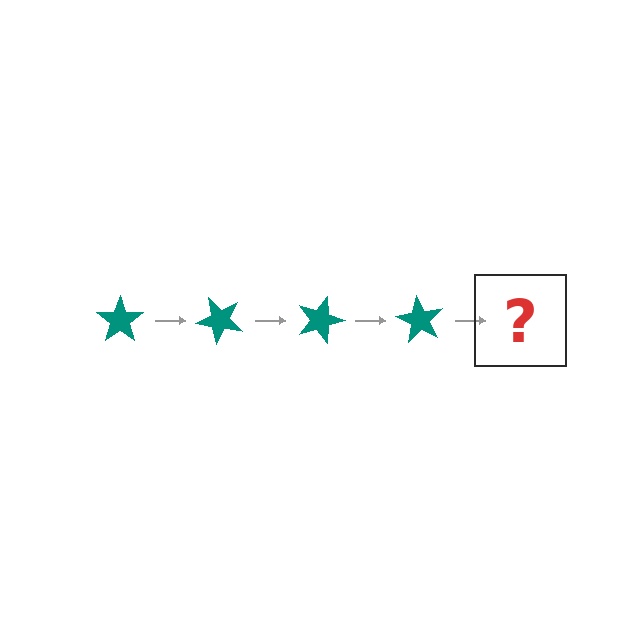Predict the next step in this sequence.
The next step is a teal star rotated 180 degrees.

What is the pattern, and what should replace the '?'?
The pattern is that the star rotates 45 degrees each step. The '?' should be a teal star rotated 180 degrees.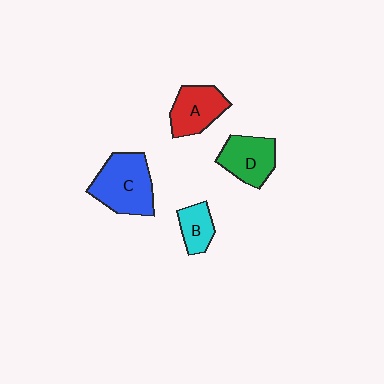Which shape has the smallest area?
Shape B (cyan).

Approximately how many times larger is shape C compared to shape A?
Approximately 1.4 times.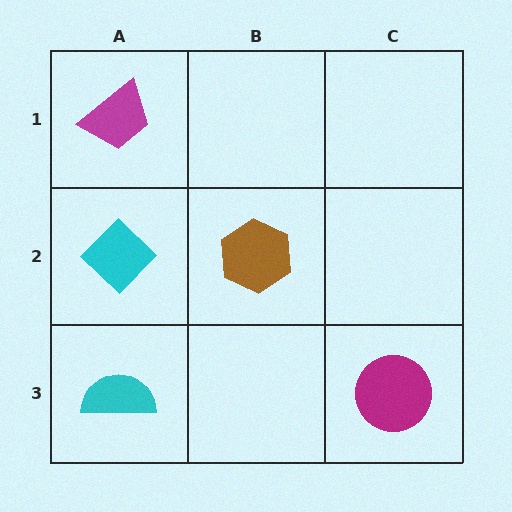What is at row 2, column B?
A brown hexagon.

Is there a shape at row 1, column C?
No, that cell is empty.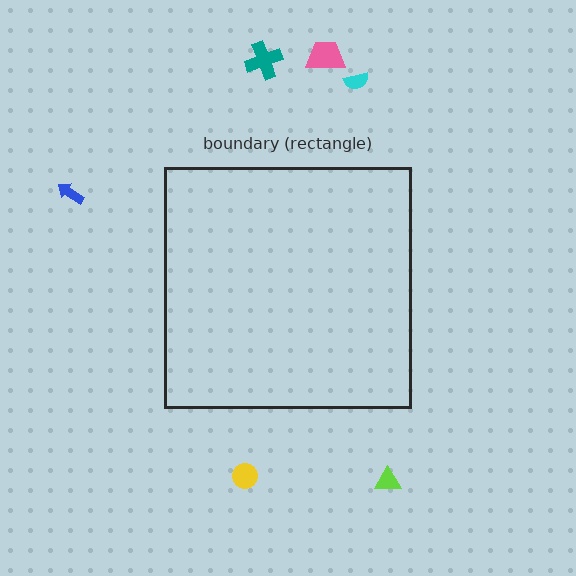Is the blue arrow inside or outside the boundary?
Outside.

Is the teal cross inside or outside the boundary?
Outside.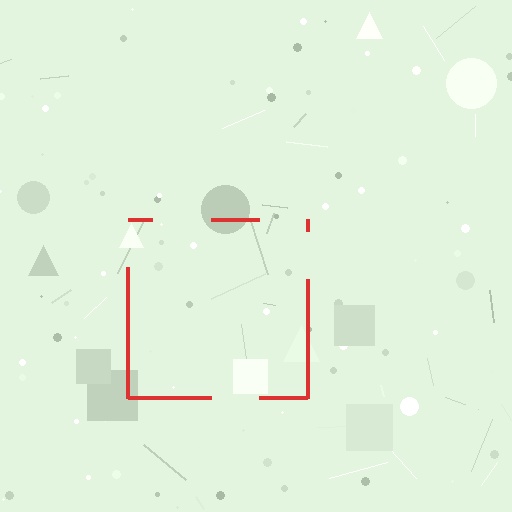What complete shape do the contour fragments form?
The contour fragments form a square.